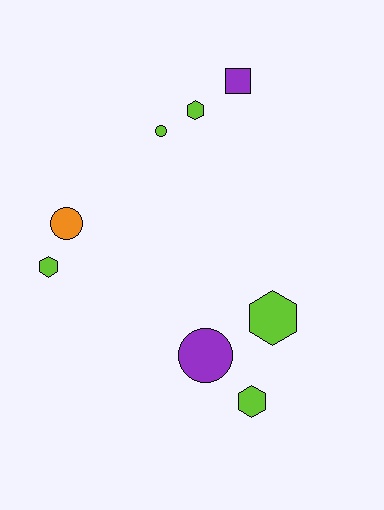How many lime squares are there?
There are no lime squares.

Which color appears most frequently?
Lime, with 5 objects.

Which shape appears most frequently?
Hexagon, with 4 objects.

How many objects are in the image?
There are 8 objects.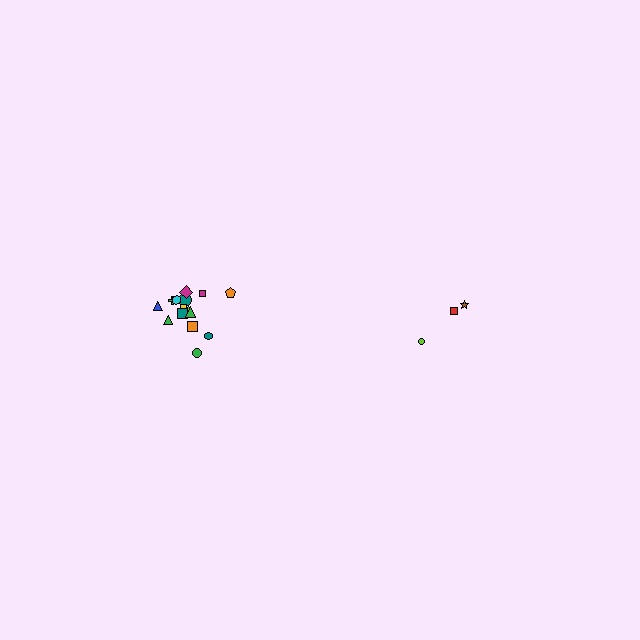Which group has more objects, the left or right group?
The left group.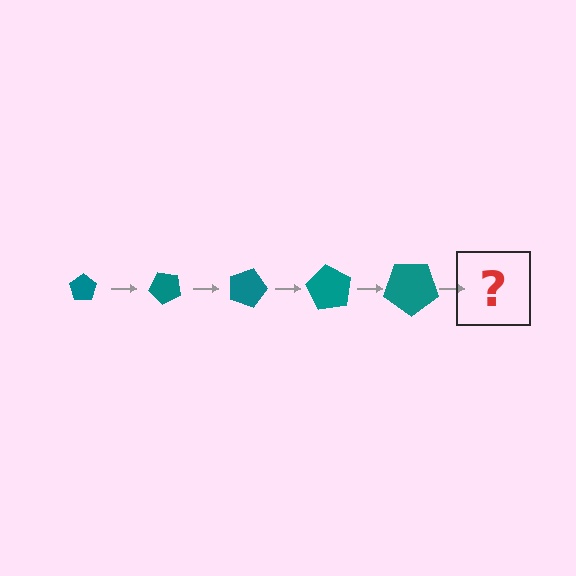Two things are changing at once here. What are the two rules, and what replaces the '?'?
The two rules are that the pentagon grows larger each step and it rotates 45 degrees each step. The '?' should be a pentagon, larger than the previous one and rotated 225 degrees from the start.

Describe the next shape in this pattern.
It should be a pentagon, larger than the previous one and rotated 225 degrees from the start.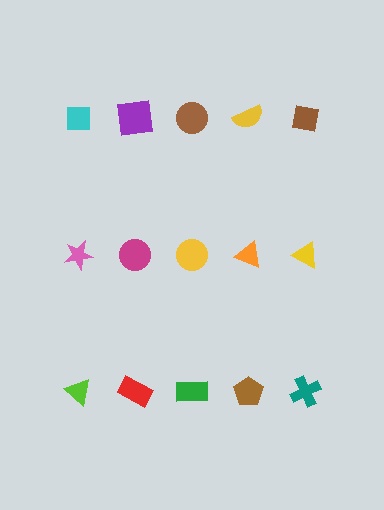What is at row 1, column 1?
A cyan square.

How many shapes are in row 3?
5 shapes.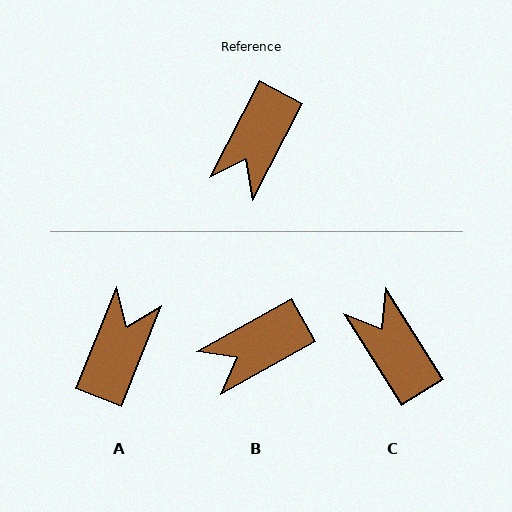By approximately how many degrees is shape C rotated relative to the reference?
Approximately 120 degrees clockwise.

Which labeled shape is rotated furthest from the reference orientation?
A, about 174 degrees away.